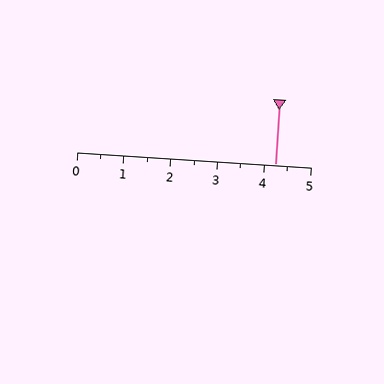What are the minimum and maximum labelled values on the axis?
The axis runs from 0 to 5.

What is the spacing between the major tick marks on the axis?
The major ticks are spaced 1 apart.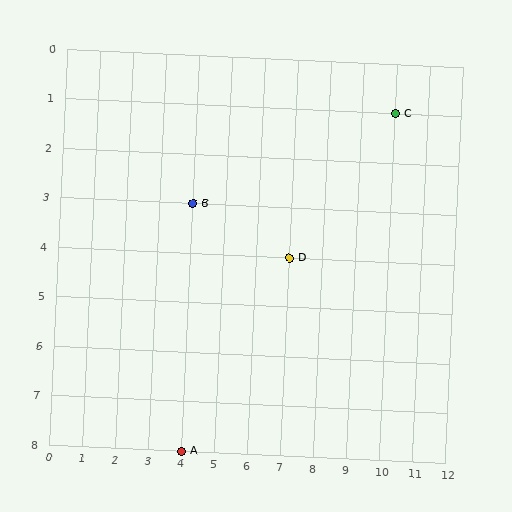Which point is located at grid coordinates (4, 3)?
Point B is at (4, 3).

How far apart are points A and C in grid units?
Points A and C are 6 columns and 7 rows apart (about 9.2 grid units diagonally).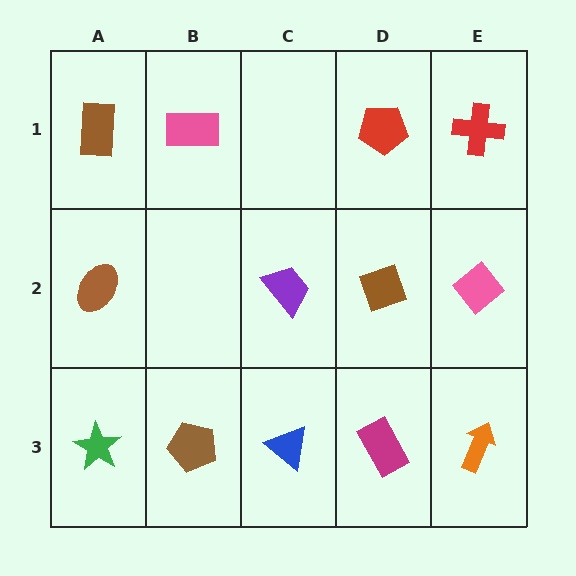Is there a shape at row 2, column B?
No, that cell is empty.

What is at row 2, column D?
A brown diamond.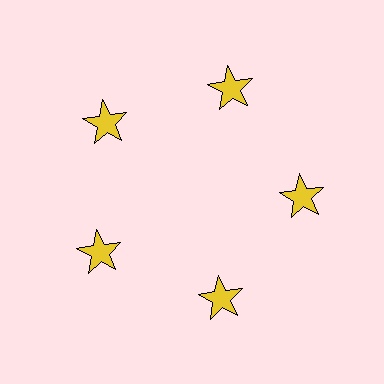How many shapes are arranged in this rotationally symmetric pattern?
There are 5 shapes, arranged in 5 groups of 1.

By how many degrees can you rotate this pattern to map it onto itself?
The pattern maps onto itself every 72 degrees of rotation.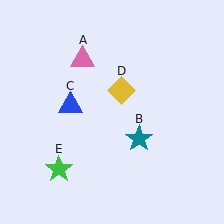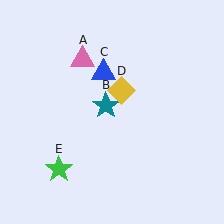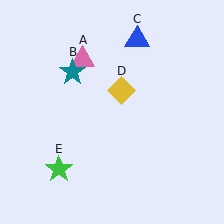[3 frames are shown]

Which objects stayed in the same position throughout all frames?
Pink triangle (object A) and yellow diamond (object D) and green star (object E) remained stationary.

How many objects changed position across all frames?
2 objects changed position: teal star (object B), blue triangle (object C).